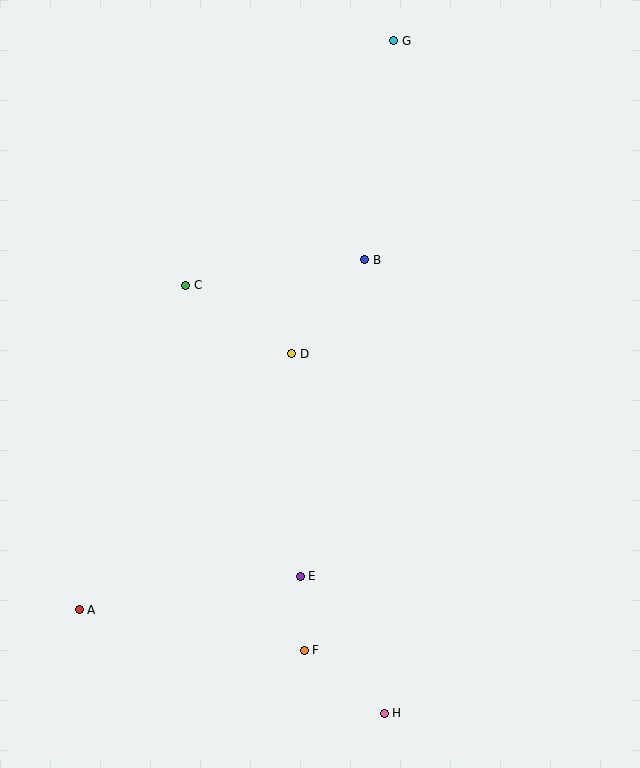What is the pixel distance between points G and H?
The distance between G and H is 672 pixels.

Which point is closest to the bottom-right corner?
Point H is closest to the bottom-right corner.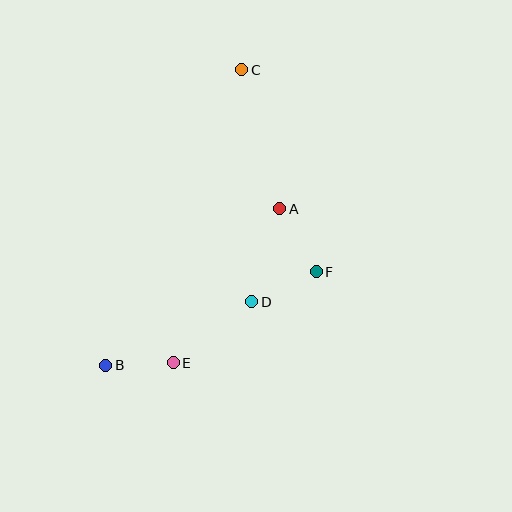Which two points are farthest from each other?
Points B and C are farthest from each other.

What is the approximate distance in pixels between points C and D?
The distance between C and D is approximately 232 pixels.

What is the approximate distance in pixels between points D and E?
The distance between D and E is approximately 99 pixels.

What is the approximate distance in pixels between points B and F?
The distance between B and F is approximately 231 pixels.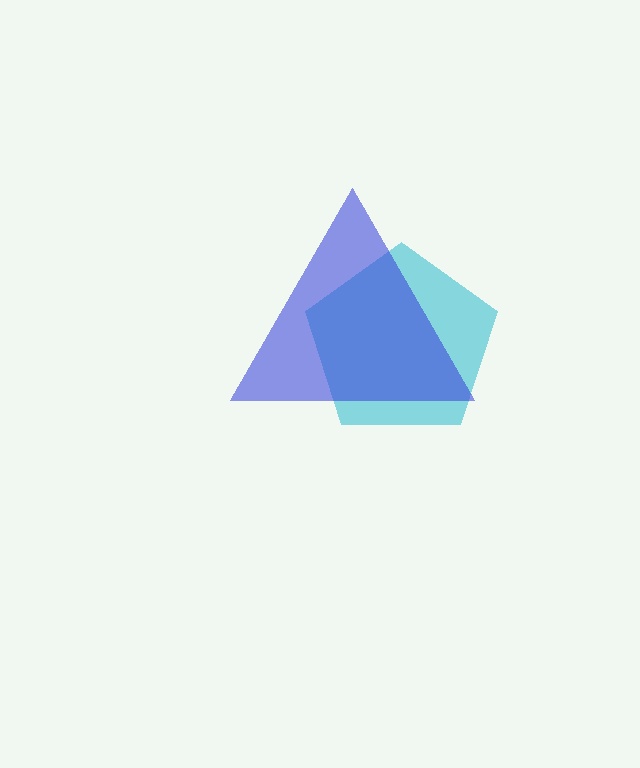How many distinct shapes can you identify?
There are 2 distinct shapes: a cyan pentagon, a blue triangle.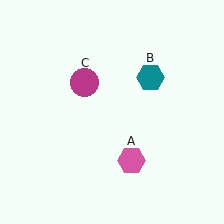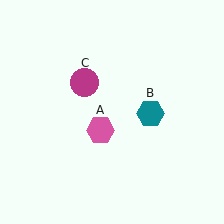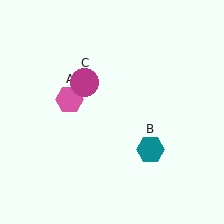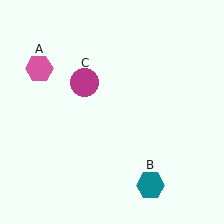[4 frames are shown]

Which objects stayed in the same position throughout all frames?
Magenta circle (object C) remained stationary.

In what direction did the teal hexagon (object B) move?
The teal hexagon (object B) moved down.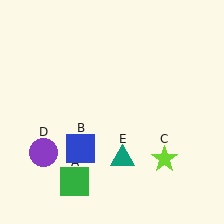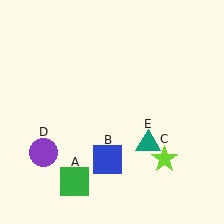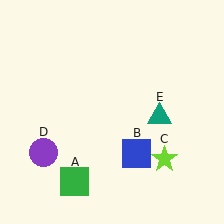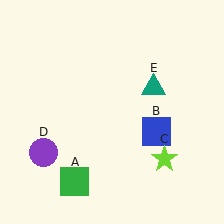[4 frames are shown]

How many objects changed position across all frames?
2 objects changed position: blue square (object B), teal triangle (object E).